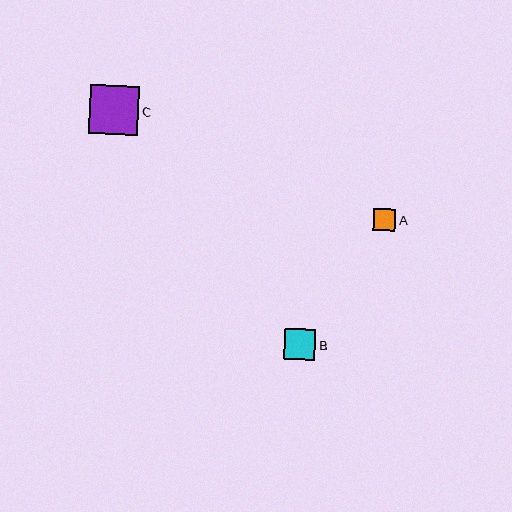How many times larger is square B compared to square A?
Square B is approximately 1.4 times the size of square A.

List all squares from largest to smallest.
From largest to smallest: C, B, A.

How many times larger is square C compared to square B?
Square C is approximately 1.6 times the size of square B.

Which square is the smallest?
Square A is the smallest with a size of approximately 22 pixels.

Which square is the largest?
Square C is the largest with a size of approximately 49 pixels.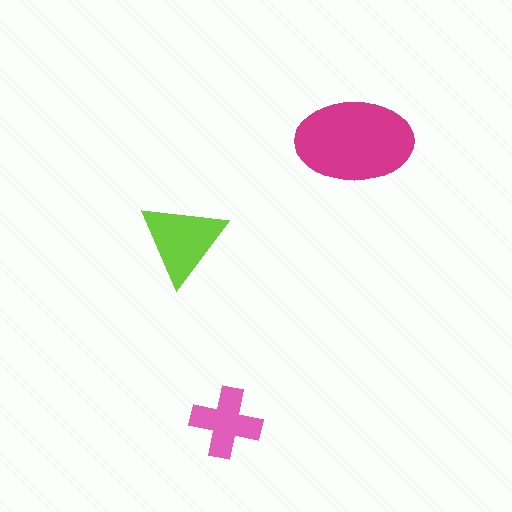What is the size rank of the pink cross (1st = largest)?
3rd.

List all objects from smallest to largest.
The pink cross, the lime triangle, the magenta ellipse.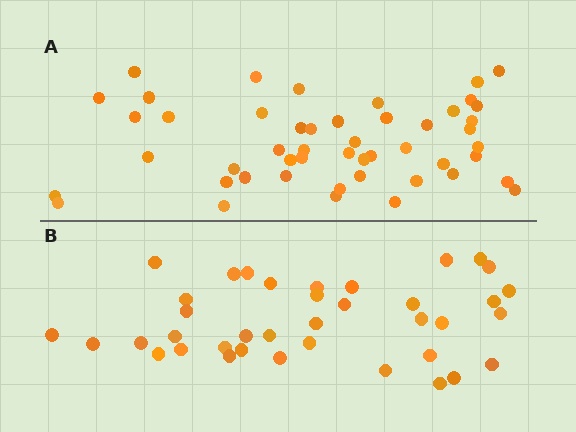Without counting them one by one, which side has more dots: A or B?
Region A (the top region) has more dots.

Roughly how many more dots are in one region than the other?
Region A has roughly 12 or so more dots than region B.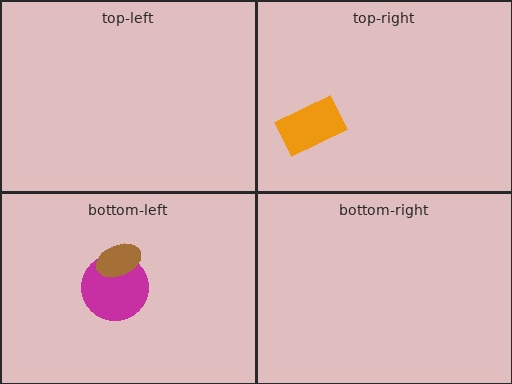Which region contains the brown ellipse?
The bottom-left region.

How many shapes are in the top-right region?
1.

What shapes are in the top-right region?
The orange rectangle.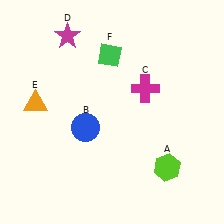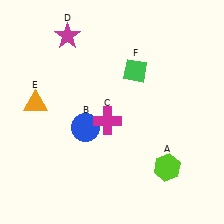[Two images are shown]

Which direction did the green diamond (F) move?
The green diamond (F) moved right.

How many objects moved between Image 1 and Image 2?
2 objects moved between the two images.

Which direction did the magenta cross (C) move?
The magenta cross (C) moved left.